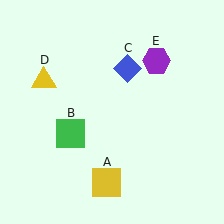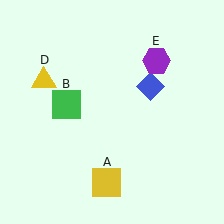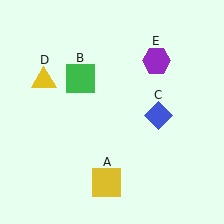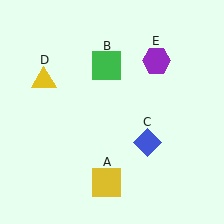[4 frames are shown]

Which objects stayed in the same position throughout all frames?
Yellow square (object A) and yellow triangle (object D) and purple hexagon (object E) remained stationary.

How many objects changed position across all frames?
2 objects changed position: green square (object B), blue diamond (object C).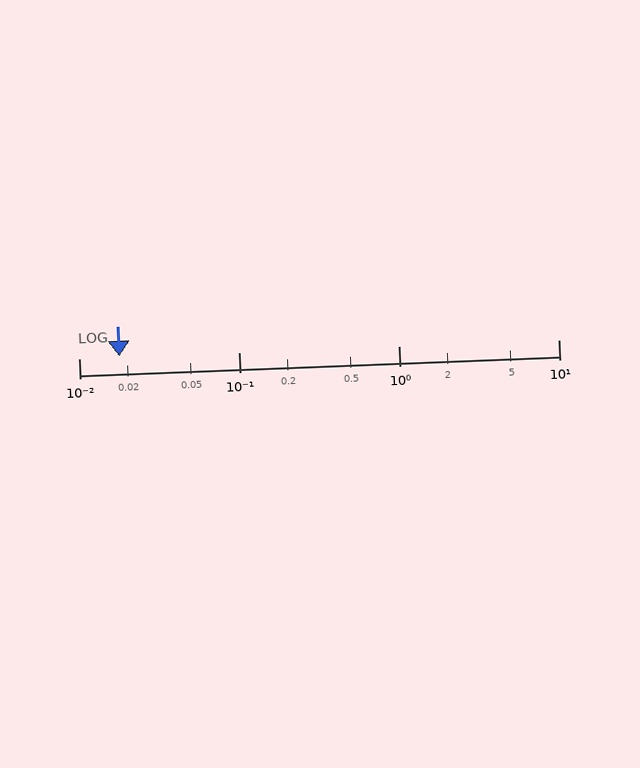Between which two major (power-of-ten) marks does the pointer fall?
The pointer is between 0.01 and 0.1.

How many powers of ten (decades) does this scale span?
The scale spans 3 decades, from 0.01 to 10.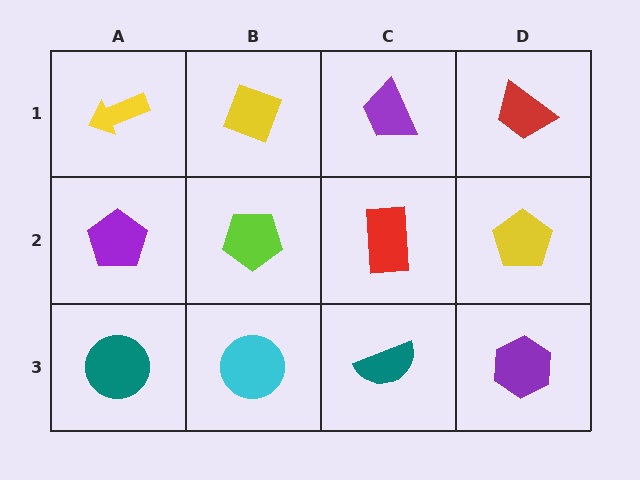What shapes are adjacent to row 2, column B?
A yellow diamond (row 1, column B), a cyan circle (row 3, column B), a purple pentagon (row 2, column A), a red rectangle (row 2, column C).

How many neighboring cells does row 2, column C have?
4.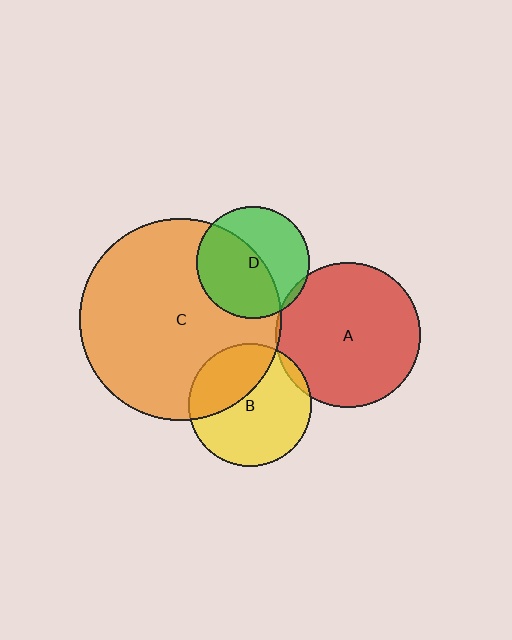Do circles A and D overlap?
Yes.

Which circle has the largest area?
Circle C (orange).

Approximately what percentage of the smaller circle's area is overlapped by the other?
Approximately 5%.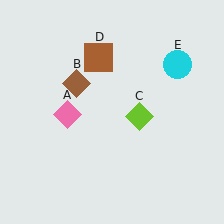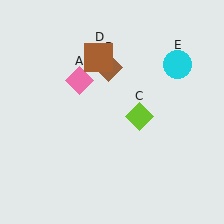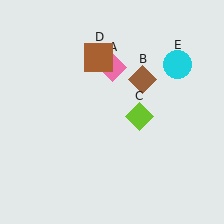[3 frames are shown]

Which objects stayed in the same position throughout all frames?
Lime diamond (object C) and brown square (object D) and cyan circle (object E) remained stationary.